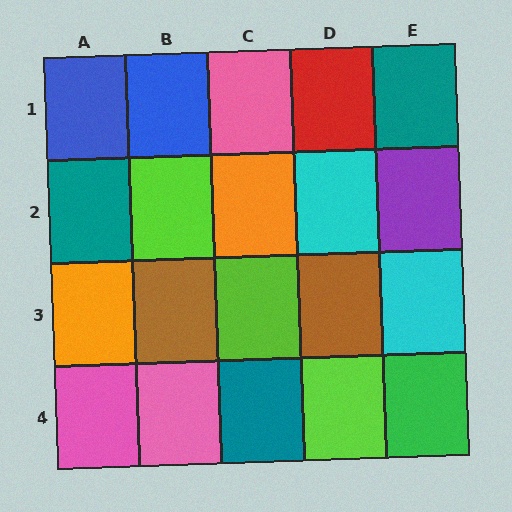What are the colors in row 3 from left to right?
Orange, brown, lime, brown, cyan.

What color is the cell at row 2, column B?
Lime.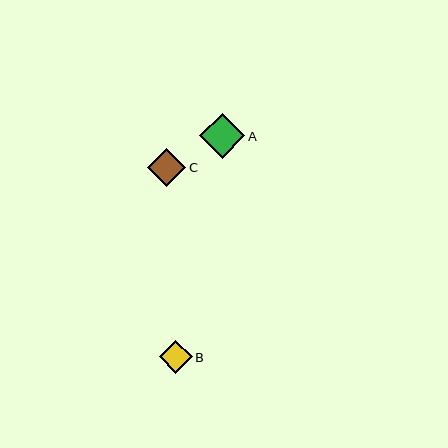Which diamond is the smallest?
Diamond B is the smallest with a size of approximately 33 pixels.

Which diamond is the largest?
Diamond A is the largest with a size of approximately 46 pixels.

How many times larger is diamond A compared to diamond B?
Diamond A is approximately 1.4 times the size of diamond B.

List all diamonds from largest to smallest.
From largest to smallest: A, C, B.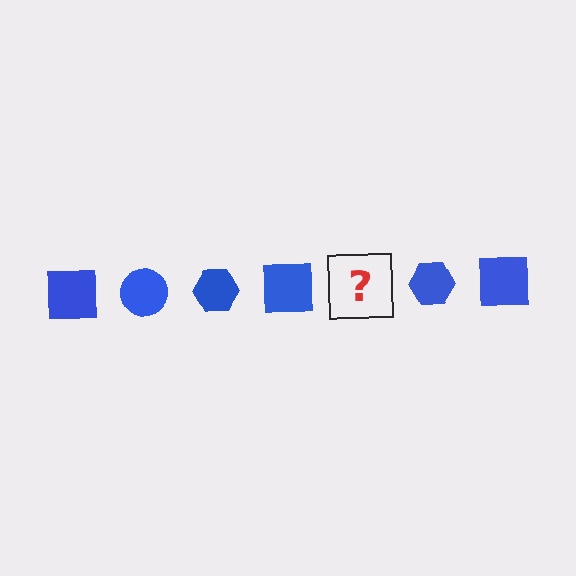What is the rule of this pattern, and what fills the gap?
The rule is that the pattern cycles through square, circle, hexagon shapes in blue. The gap should be filled with a blue circle.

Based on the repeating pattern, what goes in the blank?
The blank should be a blue circle.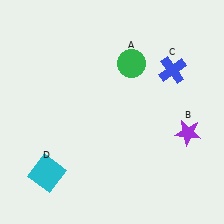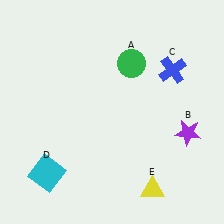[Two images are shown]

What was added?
A yellow triangle (E) was added in Image 2.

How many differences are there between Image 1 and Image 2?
There is 1 difference between the two images.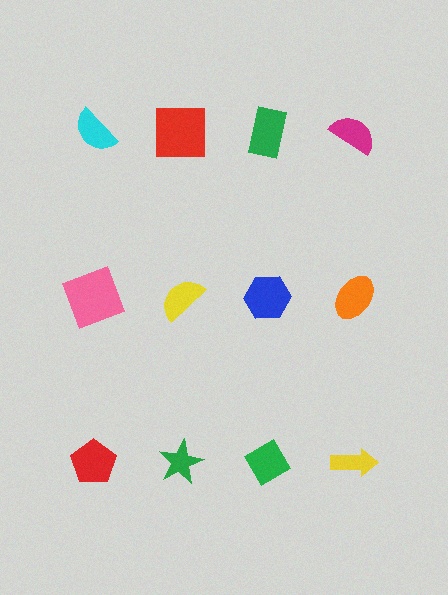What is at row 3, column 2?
A green star.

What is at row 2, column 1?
A pink square.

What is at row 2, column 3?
A blue hexagon.